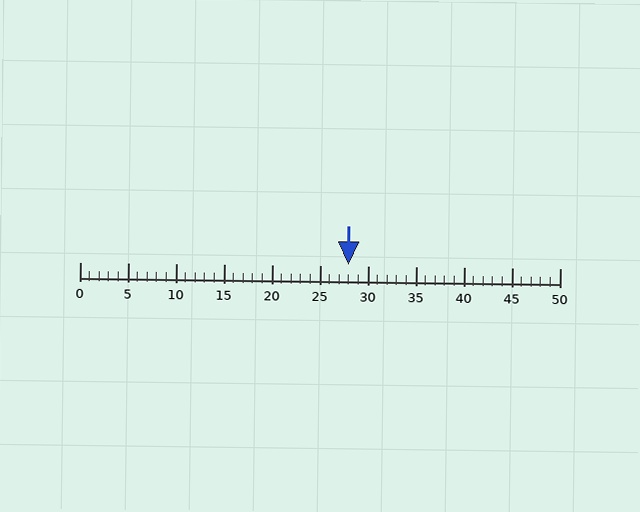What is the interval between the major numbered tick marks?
The major tick marks are spaced 5 units apart.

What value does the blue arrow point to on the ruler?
The blue arrow points to approximately 28.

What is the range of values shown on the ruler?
The ruler shows values from 0 to 50.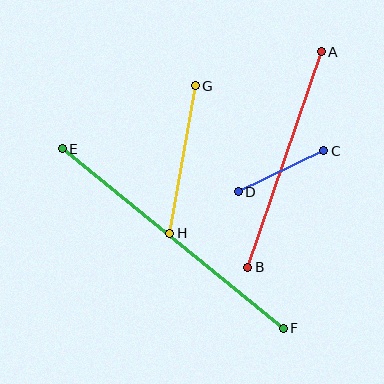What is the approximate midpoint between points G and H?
The midpoint is at approximately (183, 160) pixels.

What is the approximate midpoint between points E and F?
The midpoint is at approximately (173, 238) pixels.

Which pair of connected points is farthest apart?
Points E and F are farthest apart.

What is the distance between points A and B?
The distance is approximately 228 pixels.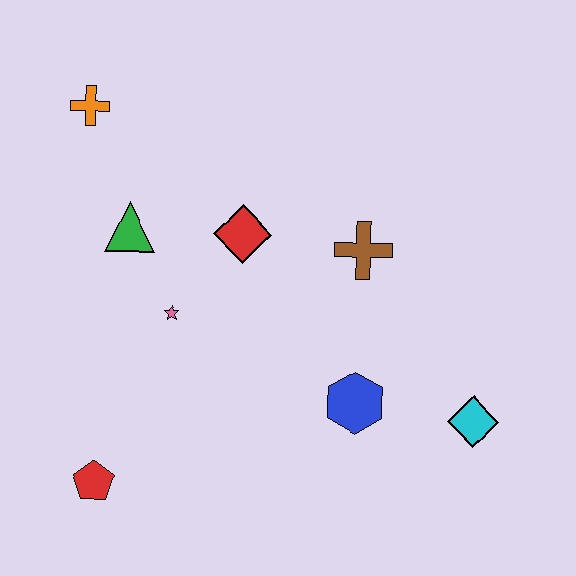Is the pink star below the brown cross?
Yes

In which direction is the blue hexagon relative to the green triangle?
The blue hexagon is to the right of the green triangle.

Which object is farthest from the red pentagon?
The cyan diamond is farthest from the red pentagon.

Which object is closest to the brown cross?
The red diamond is closest to the brown cross.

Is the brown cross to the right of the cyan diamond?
No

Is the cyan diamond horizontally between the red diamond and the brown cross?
No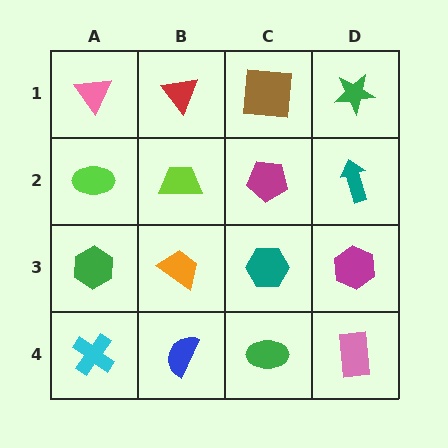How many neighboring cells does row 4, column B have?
3.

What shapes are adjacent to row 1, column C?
A magenta pentagon (row 2, column C), a red triangle (row 1, column B), a green star (row 1, column D).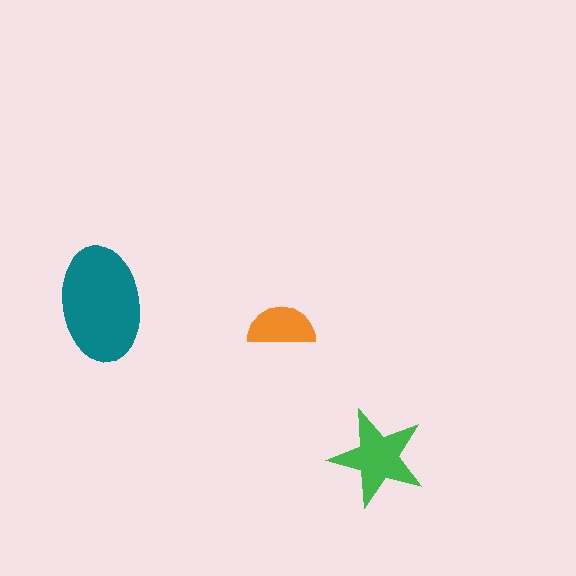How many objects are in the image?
There are 3 objects in the image.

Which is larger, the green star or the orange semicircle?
The green star.